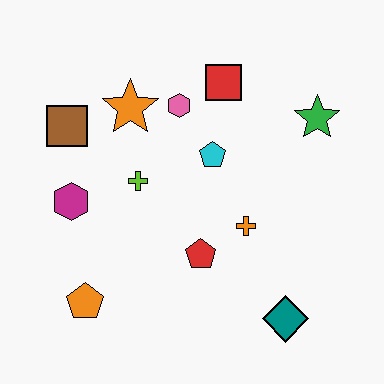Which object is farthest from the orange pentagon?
The green star is farthest from the orange pentagon.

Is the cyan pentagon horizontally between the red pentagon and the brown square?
No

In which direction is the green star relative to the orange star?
The green star is to the right of the orange star.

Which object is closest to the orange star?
The pink hexagon is closest to the orange star.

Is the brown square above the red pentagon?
Yes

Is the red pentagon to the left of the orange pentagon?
No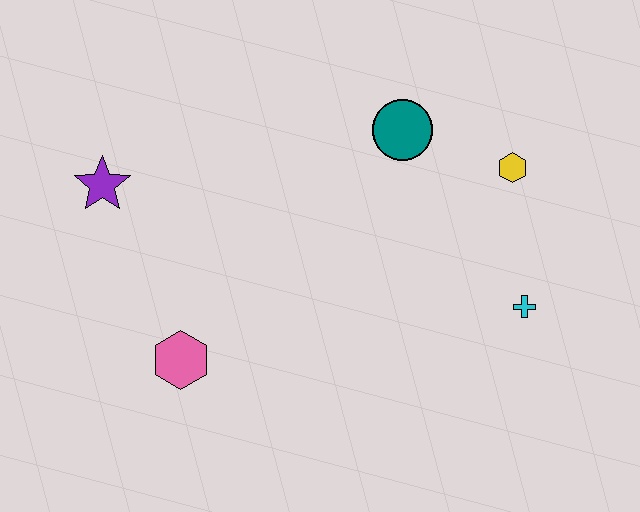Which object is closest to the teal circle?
The yellow hexagon is closest to the teal circle.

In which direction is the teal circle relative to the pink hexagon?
The teal circle is above the pink hexagon.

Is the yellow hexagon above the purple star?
Yes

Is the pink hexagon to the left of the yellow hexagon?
Yes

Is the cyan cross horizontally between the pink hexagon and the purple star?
No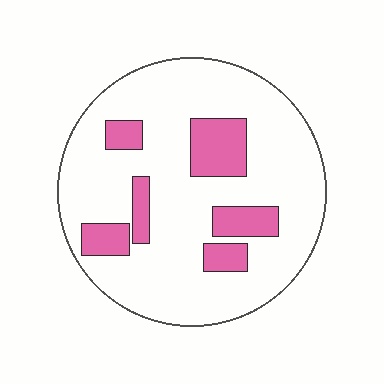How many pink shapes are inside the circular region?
6.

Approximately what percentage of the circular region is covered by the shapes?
Approximately 20%.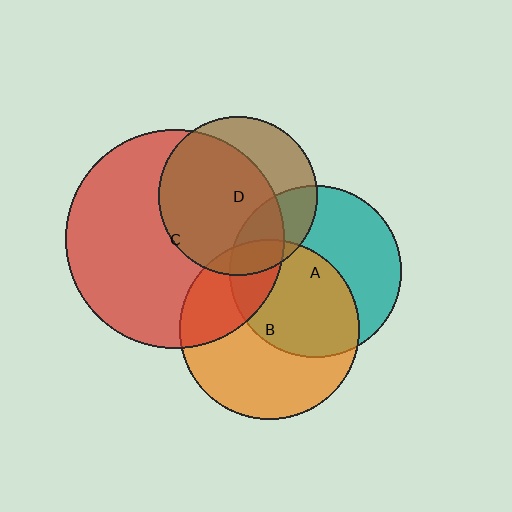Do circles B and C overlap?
Yes.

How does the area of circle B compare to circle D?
Approximately 1.3 times.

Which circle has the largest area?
Circle C (red).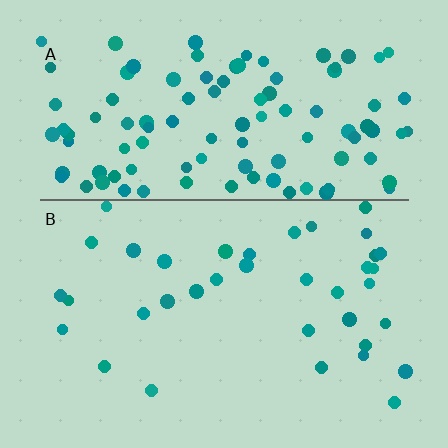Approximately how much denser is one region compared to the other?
Approximately 3.0× — region A over region B.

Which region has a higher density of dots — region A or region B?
A (the top).